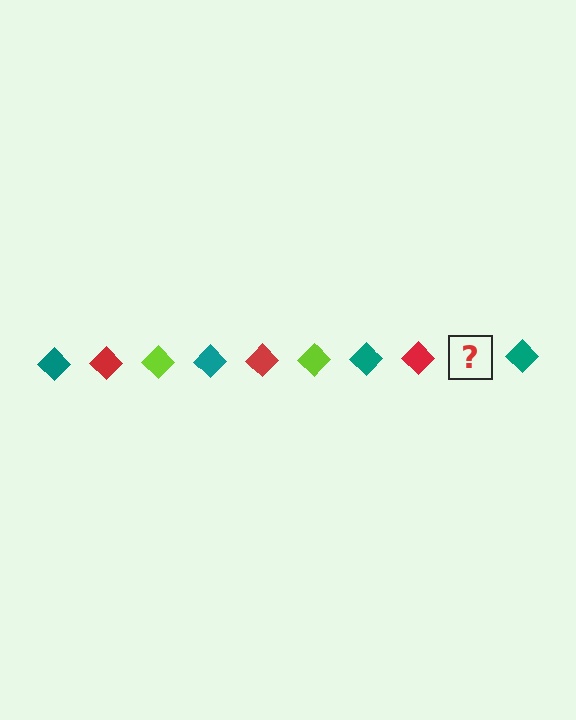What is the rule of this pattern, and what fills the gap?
The rule is that the pattern cycles through teal, red, lime diamonds. The gap should be filled with a lime diamond.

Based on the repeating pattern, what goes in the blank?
The blank should be a lime diamond.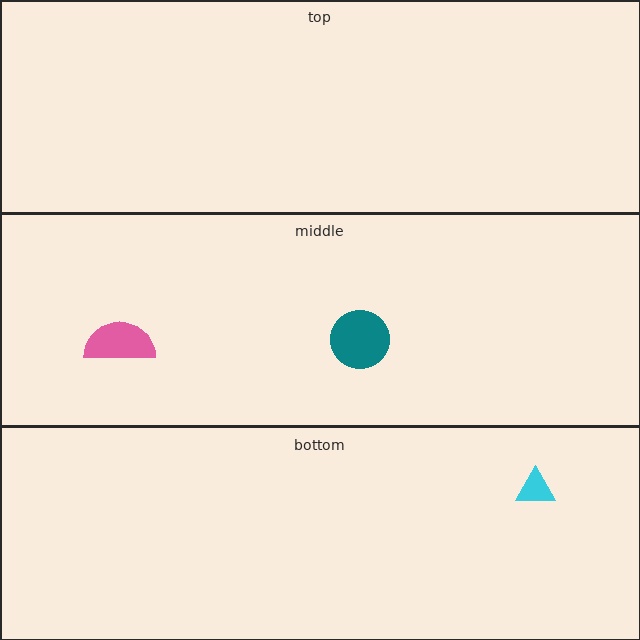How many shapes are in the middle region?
2.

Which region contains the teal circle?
The middle region.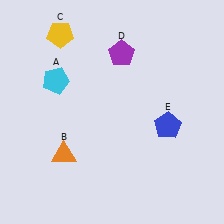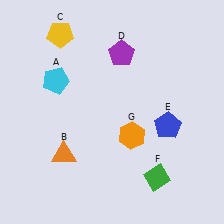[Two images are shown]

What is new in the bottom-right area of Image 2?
A green diamond (F) was added in the bottom-right area of Image 2.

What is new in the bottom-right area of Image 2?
An orange hexagon (G) was added in the bottom-right area of Image 2.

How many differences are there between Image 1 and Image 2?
There are 2 differences between the two images.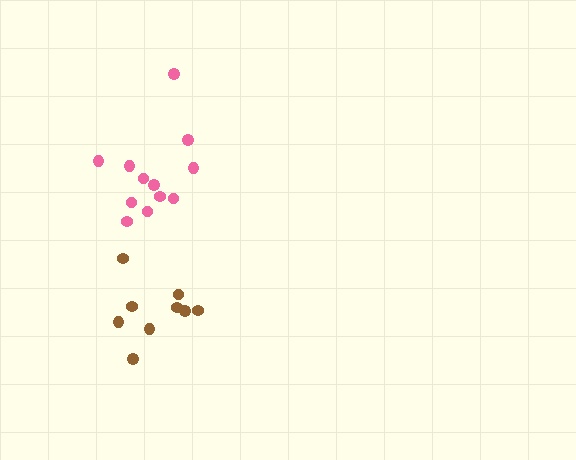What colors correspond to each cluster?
The clusters are colored: pink, brown.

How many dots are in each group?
Group 1: 12 dots, Group 2: 9 dots (21 total).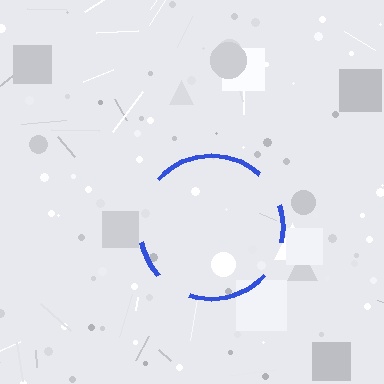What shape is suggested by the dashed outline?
The dashed outline suggests a circle.